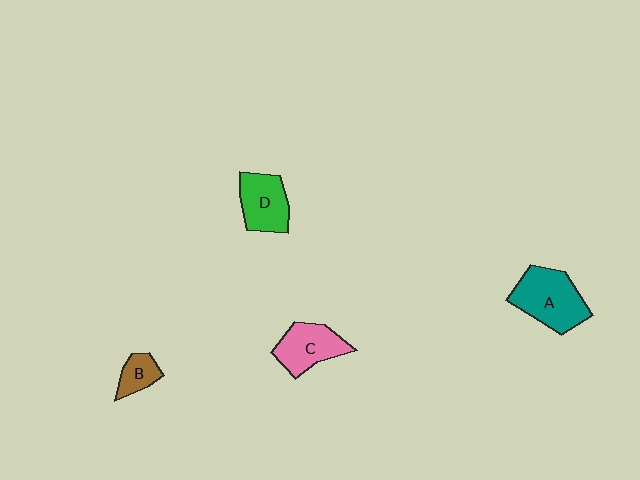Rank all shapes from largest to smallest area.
From largest to smallest: A (teal), C (pink), D (green), B (brown).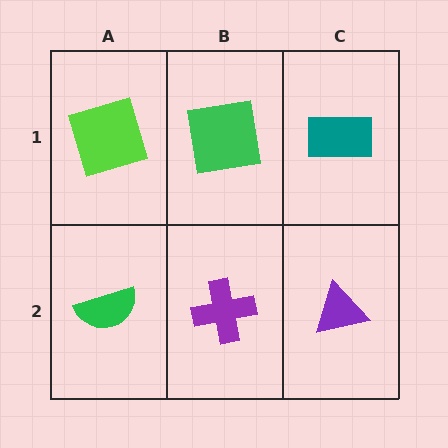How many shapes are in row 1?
3 shapes.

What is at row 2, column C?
A purple triangle.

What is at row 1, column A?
A lime square.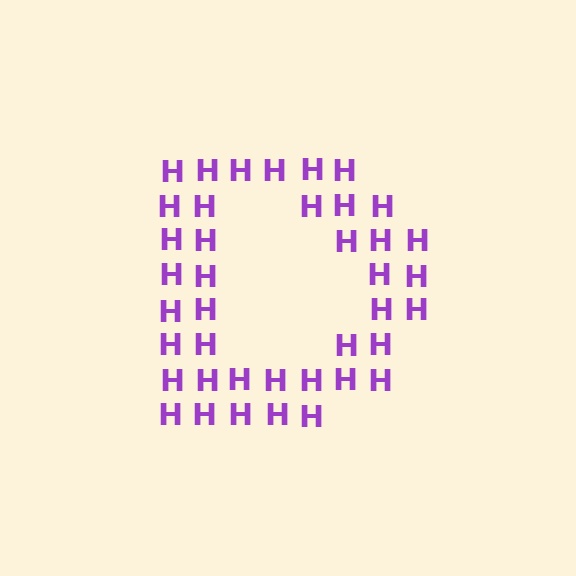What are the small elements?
The small elements are letter H's.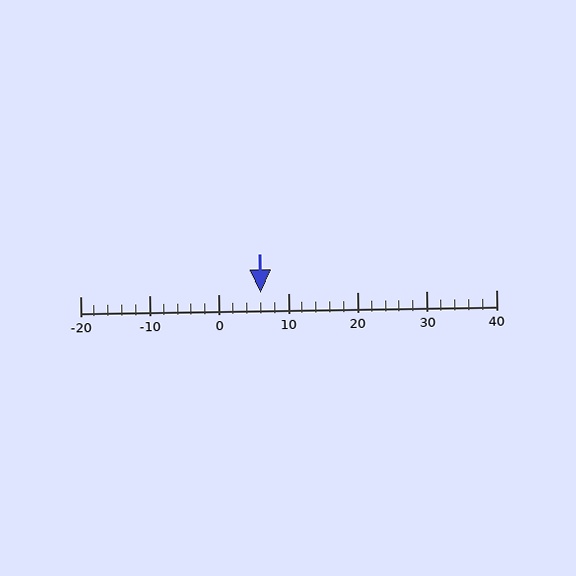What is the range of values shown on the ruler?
The ruler shows values from -20 to 40.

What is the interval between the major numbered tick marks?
The major tick marks are spaced 10 units apart.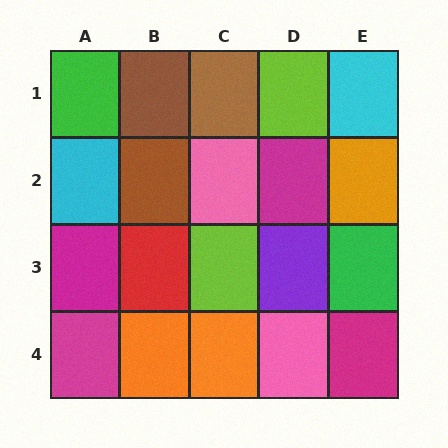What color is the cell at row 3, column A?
Magenta.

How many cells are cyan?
2 cells are cyan.